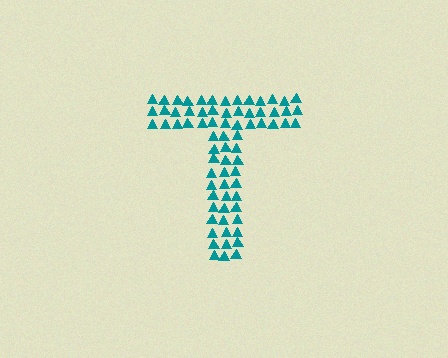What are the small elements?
The small elements are triangles.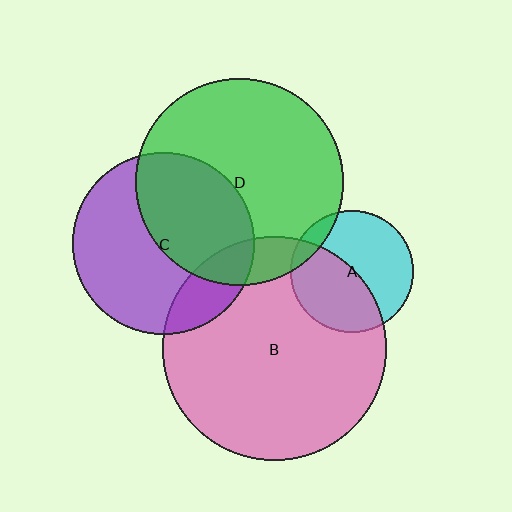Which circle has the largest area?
Circle B (pink).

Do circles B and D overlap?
Yes.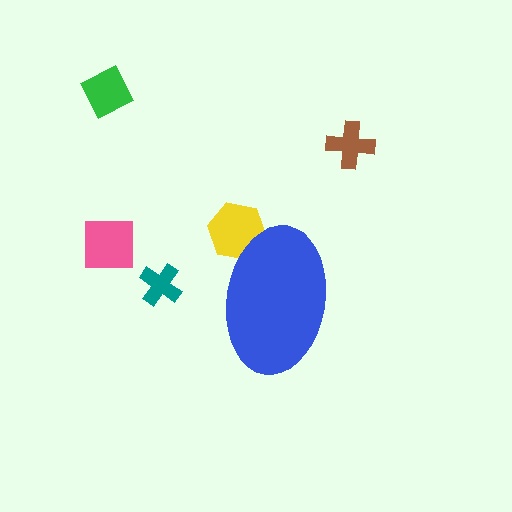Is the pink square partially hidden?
No, the pink square is fully visible.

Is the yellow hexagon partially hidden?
Yes, the yellow hexagon is partially hidden behind the blue ellipse.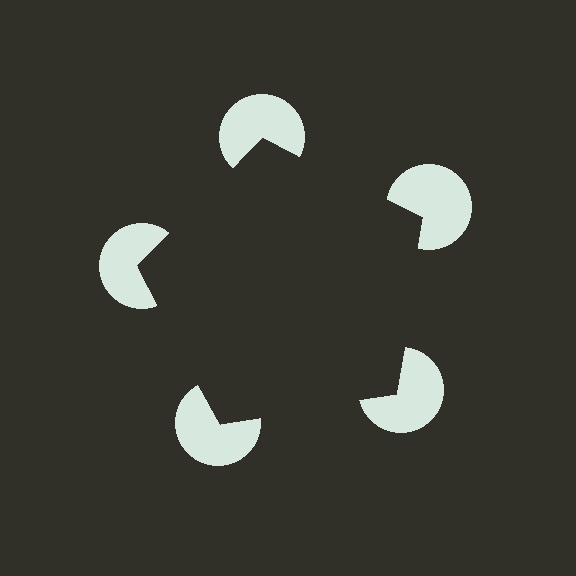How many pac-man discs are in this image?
There are 5 — one at each vertex of the illusory pentagon.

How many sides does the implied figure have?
5 sides.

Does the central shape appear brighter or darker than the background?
It typically appears slightly darker than the background, even though no actual brightness change is drawn.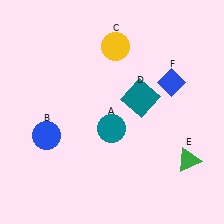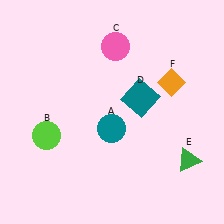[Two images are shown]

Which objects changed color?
B changed from blue to lime. C changed from yellow to pink. F changed from blue to orange.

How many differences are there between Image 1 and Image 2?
There are 3 differences between the two images.